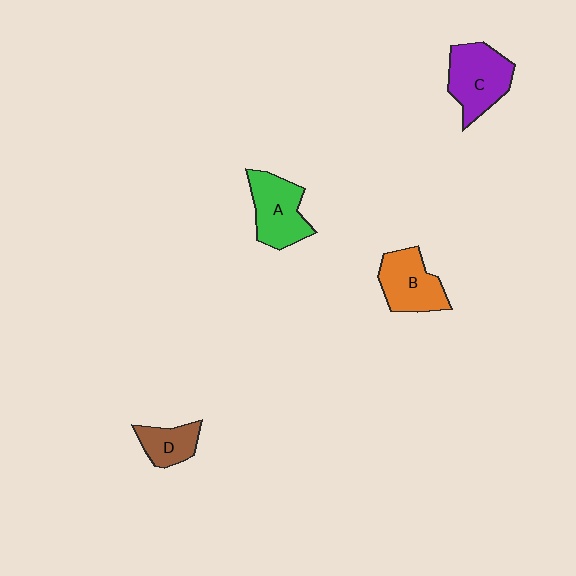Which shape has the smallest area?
Shape D (brown).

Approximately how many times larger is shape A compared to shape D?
Approximately 1.7 times.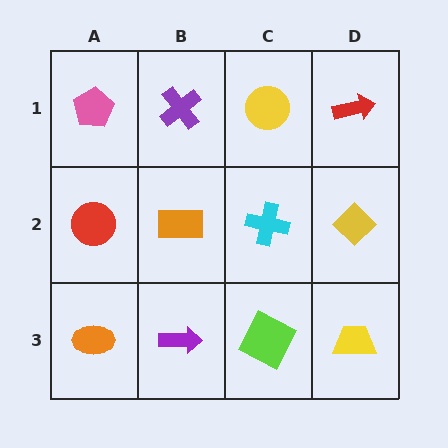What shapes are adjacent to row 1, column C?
A cyan cross (row 2, column C), a purple cross (row 1, column B), a red arrow (row 1, column D).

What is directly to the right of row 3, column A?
A purple arrow.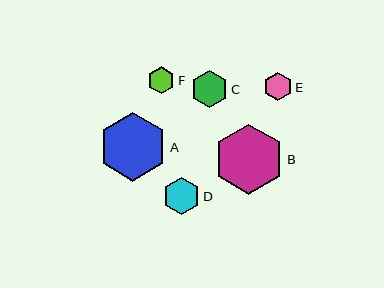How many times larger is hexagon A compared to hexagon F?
Hexagon A is approximately 2.5 times the size of hexagon F.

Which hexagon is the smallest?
Hexagon F is the smallest with a size of approximately 27 pixels.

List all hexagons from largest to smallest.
From largest to smallest: B, A, C, D, E, F.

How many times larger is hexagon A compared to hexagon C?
Hexagon A is approximately 1.8 times the size of hexagon C.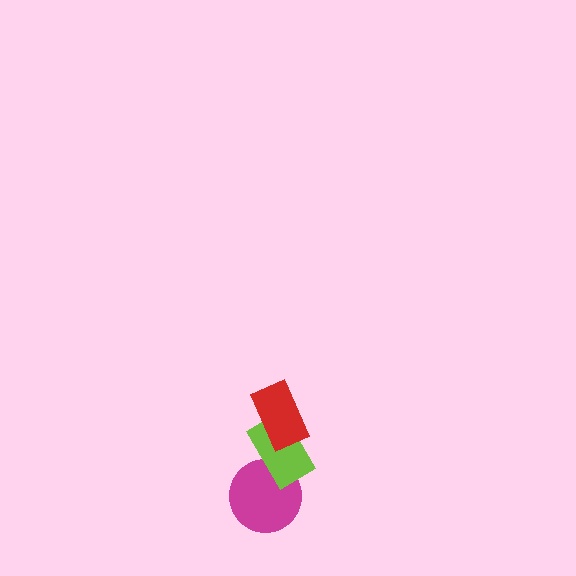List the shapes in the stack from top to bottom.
From top to bottom: the red rectangle, the lime rectangle, the magenta circle.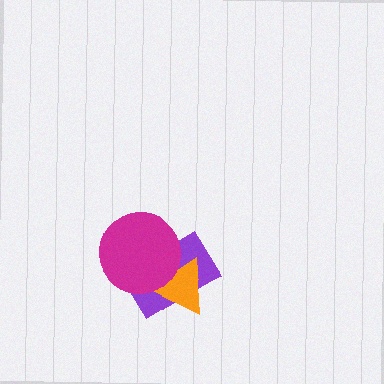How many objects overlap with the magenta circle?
2 objects overlap with the magenta circle.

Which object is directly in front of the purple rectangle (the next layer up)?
The orange triangle is directly in front of the purple rectangle.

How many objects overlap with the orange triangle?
2 objects overlap with the orange triangle.